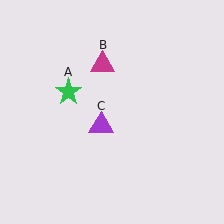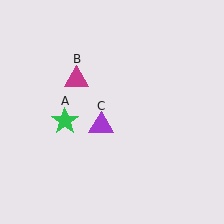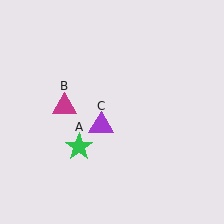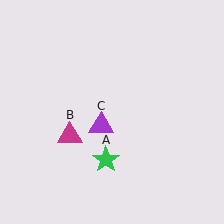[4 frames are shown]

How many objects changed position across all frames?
2 objects changed position: green star (object A), magenta triangle (object B).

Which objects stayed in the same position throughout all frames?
Purple triangle (object C) remained stationary.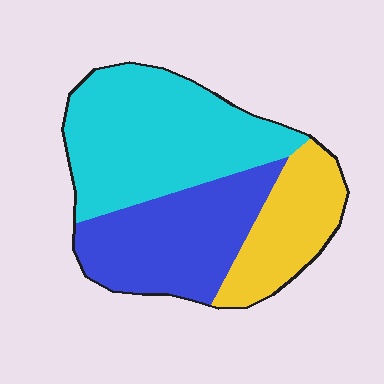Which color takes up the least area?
Yellow, at roughly 20%.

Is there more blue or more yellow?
Blue.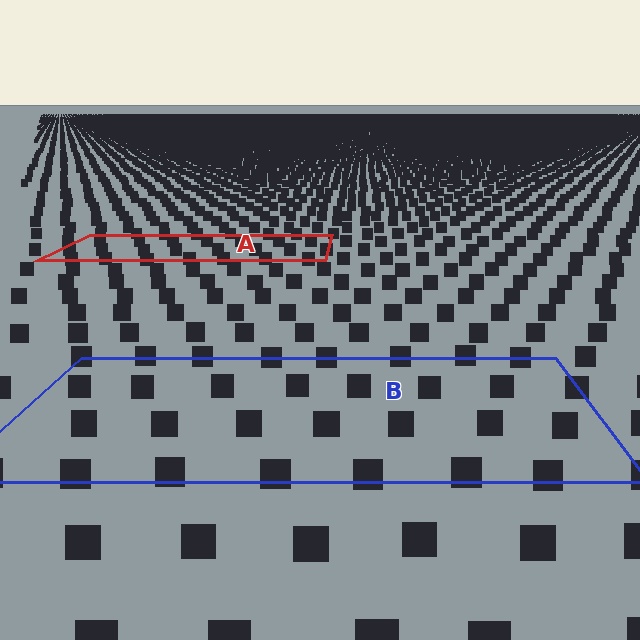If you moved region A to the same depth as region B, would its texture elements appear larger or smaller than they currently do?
They would appear larger. At a closer depth, the same texture elements are projected at a bigger on-screen size.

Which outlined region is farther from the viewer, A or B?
Region A is farther from the viewer — the texture elements inside it appear smaller and more densely packed.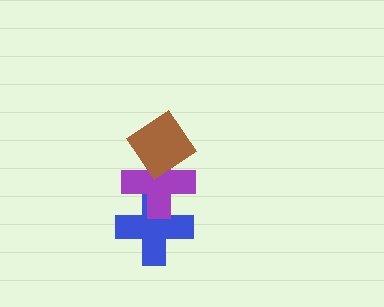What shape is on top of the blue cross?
The purple cross is on top of the blue cross.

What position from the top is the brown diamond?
The brown diamond is 1st from the top.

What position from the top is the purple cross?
The purple cross is 2nd from the top.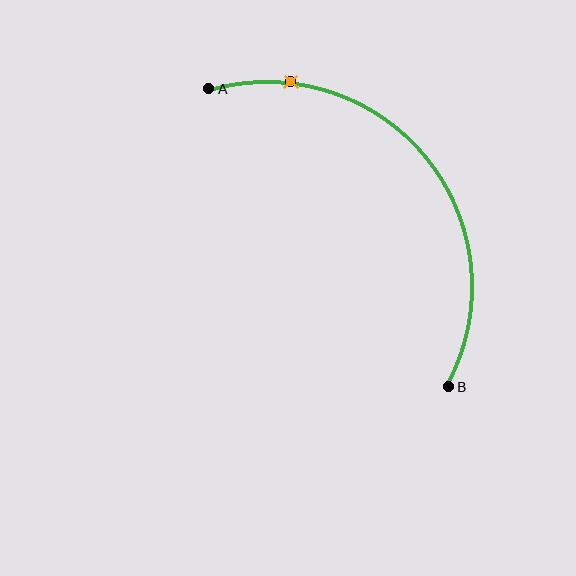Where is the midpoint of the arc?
The arc midpoint is the point on the curve farthest from the straight line joining A and B. It sits above and to the right of that line.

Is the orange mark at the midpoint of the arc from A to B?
No. The orange mark lies on the arc but is closer to endpoint A. The arc midpoint would be at the point on the curve equidistant along the arc from both A and B.